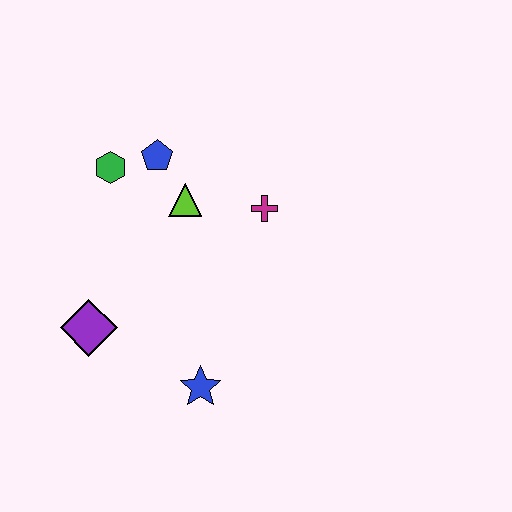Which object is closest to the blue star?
The purple diamond is closest to the blue star.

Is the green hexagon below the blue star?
No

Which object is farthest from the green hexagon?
The blue star is farthest from the green hexagon.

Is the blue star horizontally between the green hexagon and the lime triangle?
No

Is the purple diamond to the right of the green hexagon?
No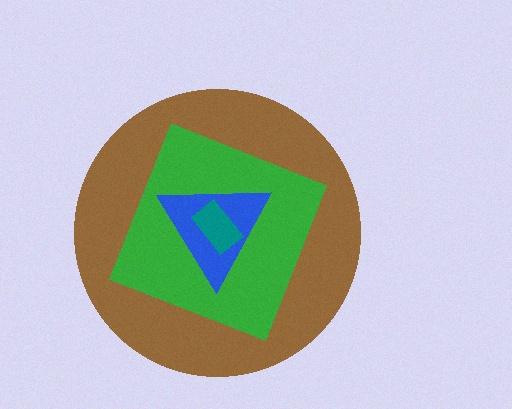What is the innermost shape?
The teal rectangle.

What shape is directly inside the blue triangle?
The teal rectangle.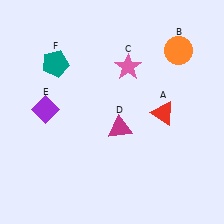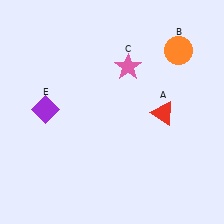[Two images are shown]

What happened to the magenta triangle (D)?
The magenta triangle (D) was removed in Image 2. It was in the bottom-right area of Image 1.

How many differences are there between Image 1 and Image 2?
There are 2 differences between the two images.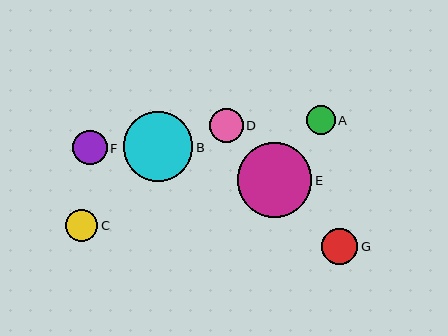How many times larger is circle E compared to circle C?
Circle E is approximately 2.3 times the size of circle C.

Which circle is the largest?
Circle E is the largest with a size of approximately 75 pixels.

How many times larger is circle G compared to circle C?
Circle G is approximately 1.2 times the size of circle C.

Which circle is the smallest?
Circle A is the smallest with a size of approximately 29 pixels.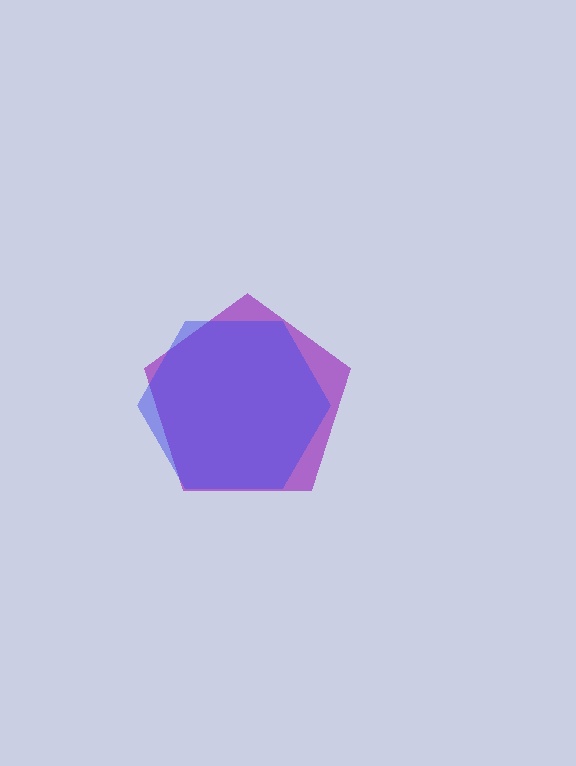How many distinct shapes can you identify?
There are 2 distinct shapes: a purple pentagon, a blue hexagon.